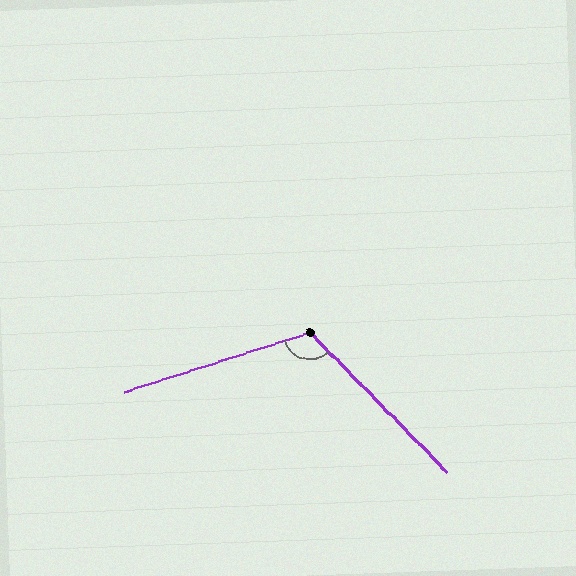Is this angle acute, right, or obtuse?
It is obtuse.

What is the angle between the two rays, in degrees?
Approximately 117 degrees.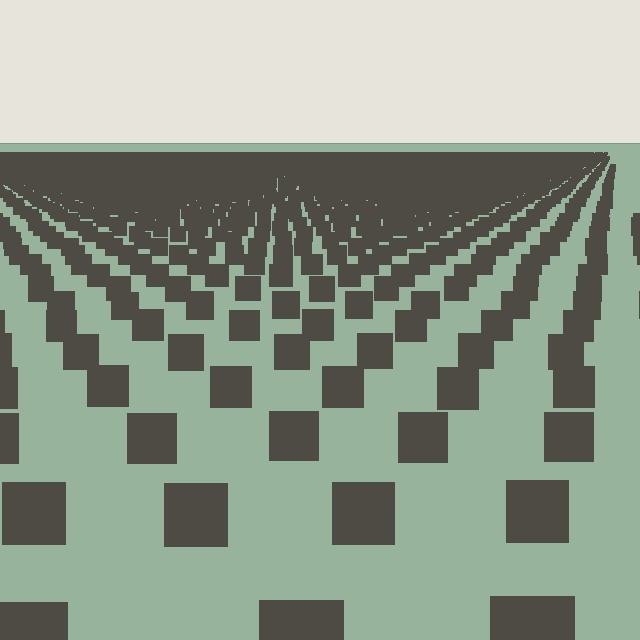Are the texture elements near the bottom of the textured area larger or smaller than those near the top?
Larger. Near the bottom, elements are closer to the viewer and appear at a bigger on-screen size.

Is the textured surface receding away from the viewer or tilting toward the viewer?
The surface is receding away from the viewer. Texture elements get smaller and denser toward the top.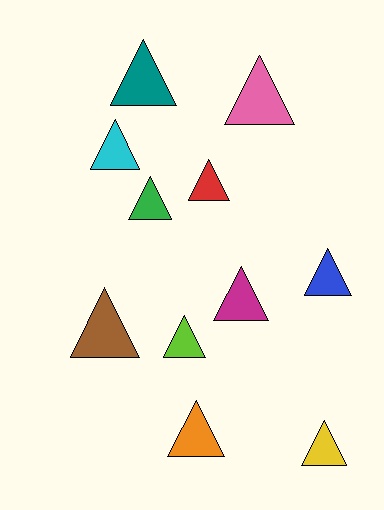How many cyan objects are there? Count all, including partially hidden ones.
There is 1 cyan object.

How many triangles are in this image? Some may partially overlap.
There are 11 triangles.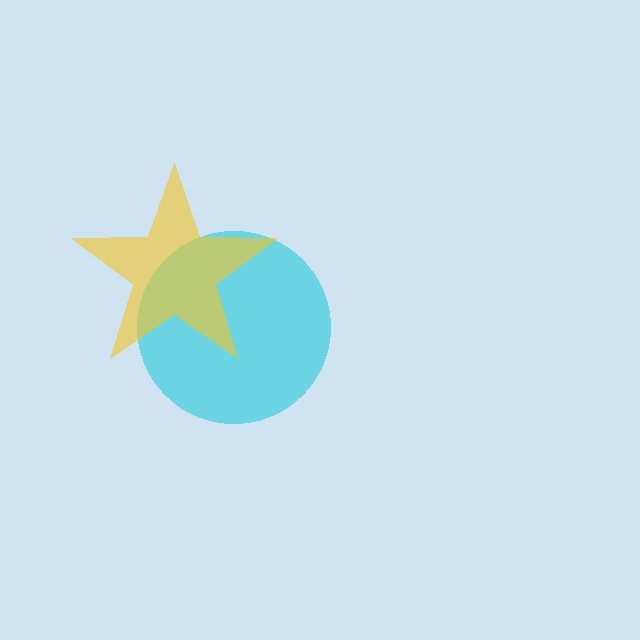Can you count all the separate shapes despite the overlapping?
Yes, there are 2 separate shapes.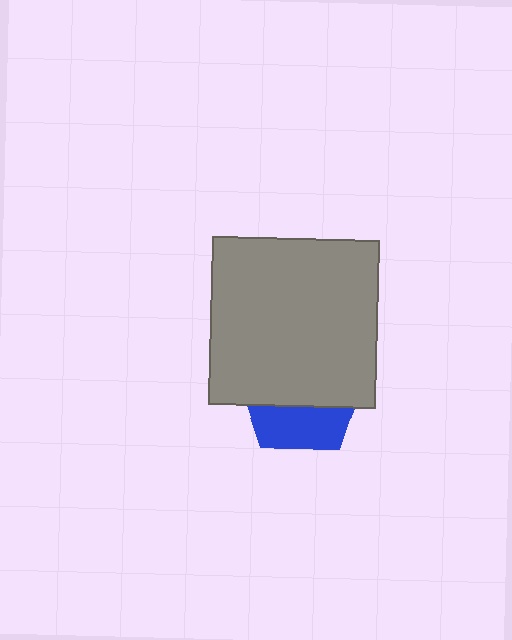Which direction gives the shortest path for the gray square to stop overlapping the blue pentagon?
Moving up gives the shortest separation.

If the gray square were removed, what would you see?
You would see the complete blue pentagon.